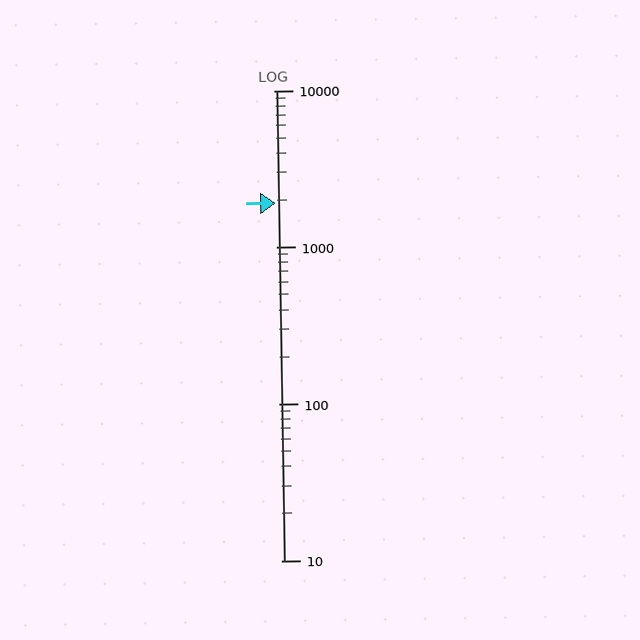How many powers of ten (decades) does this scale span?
The scale spans 3 decades, from 10 to 10000.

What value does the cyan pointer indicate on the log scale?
The pointer indicates approximately 1900.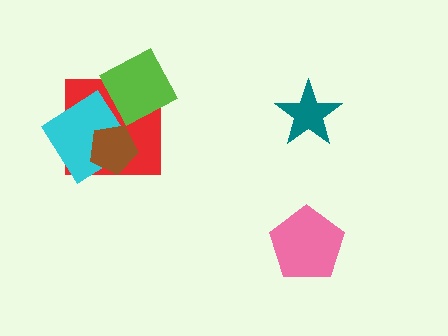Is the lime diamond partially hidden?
Yes, it is partially covered by another shape.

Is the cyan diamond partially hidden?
Yes, it is partially covered by another shape.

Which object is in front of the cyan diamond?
The brown pentagon is in front of the cyan diamond.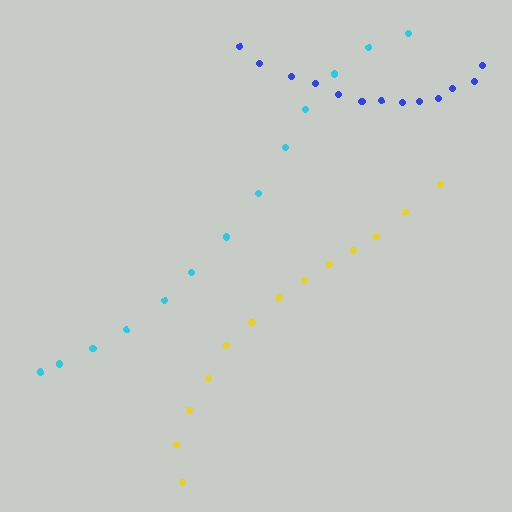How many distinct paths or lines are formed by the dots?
There are 3 distinct paths.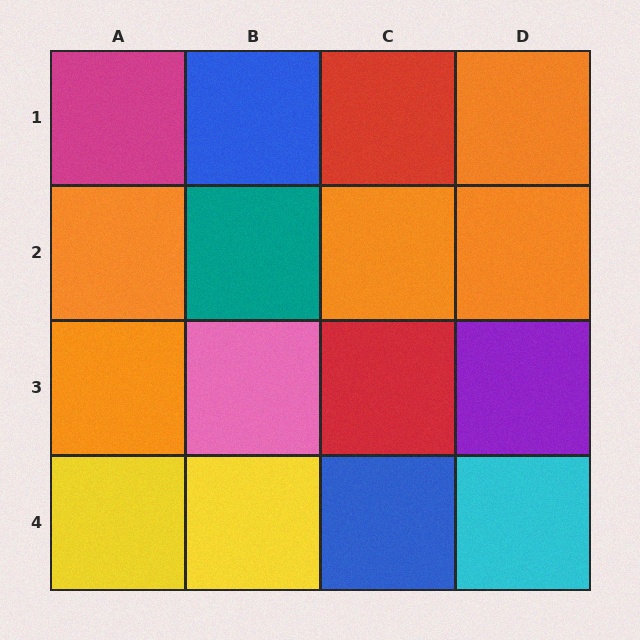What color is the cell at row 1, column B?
Blue.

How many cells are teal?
1 cell is teal.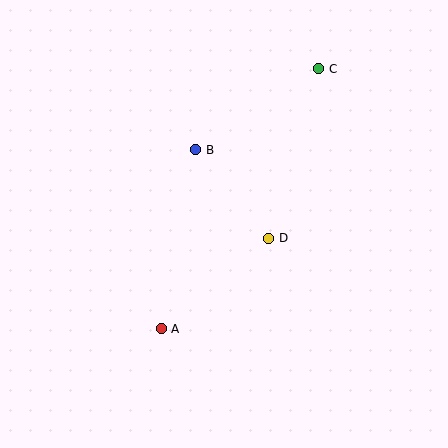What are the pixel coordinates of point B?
Point B is at (196, 150).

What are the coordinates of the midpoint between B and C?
The midpoint between B and C is at (257, 109).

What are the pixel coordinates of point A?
Point A is at (161, 329).